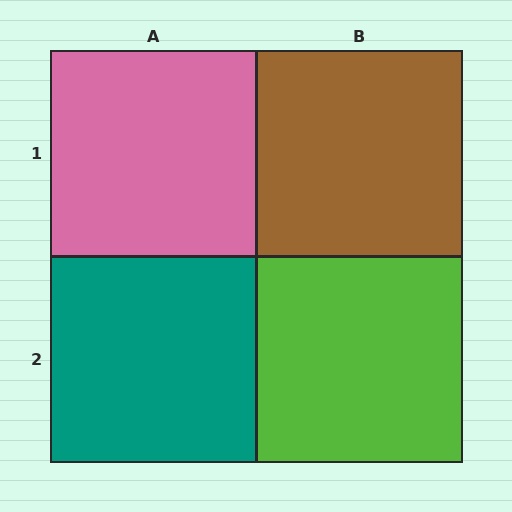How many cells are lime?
1 cell is lime.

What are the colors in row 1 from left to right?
Pink, brown.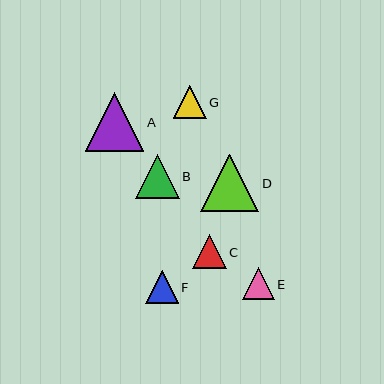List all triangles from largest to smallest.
From largest to smallest: A, D, B, C, G, F, E.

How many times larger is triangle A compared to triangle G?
Triangle A is approximately 1.8 times the size of triangle G.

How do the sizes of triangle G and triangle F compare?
Triangle G and triangle F are approximately the same size.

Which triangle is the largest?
Triangle A is the largest with a size of approximately 59 pixels.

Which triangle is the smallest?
Triangle E is the smallest with a size of approximately 31 pixels.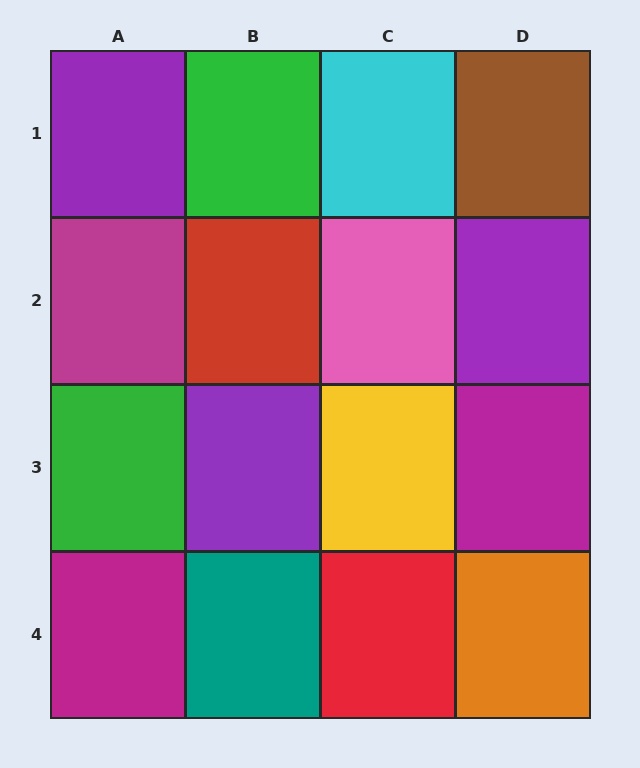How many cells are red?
2 cells are red.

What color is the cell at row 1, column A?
Purple.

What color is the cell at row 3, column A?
Green.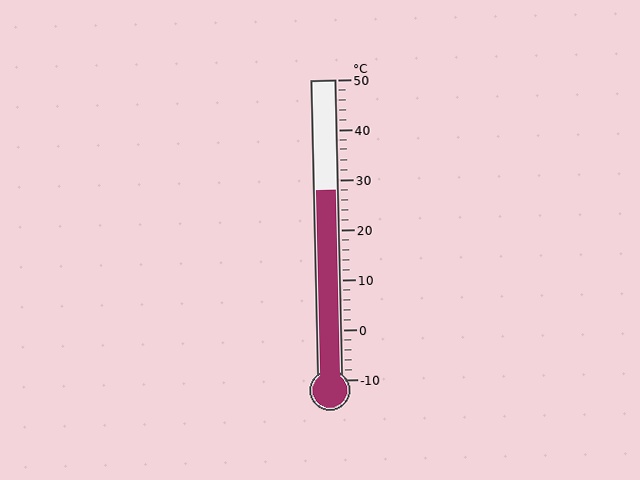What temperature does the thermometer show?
The thermometer shows approximately 28°C.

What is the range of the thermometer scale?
The thermometer scale ranges from -10°C to 50°C.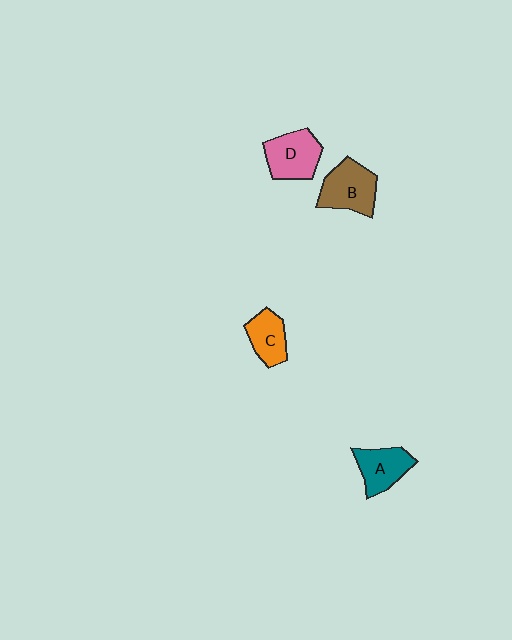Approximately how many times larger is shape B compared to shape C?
Approximately 1.4 times.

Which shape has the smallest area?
Shape C (orange).